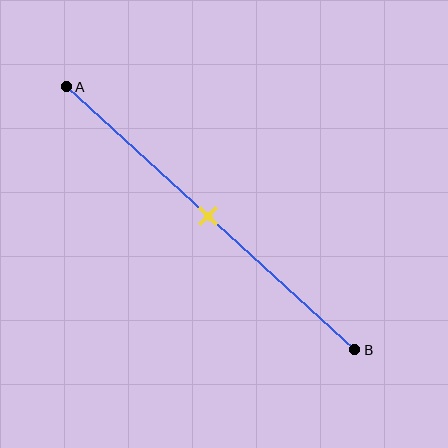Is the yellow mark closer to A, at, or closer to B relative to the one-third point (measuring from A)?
The yellow mark is closer to point B than the one-third point of segment AB.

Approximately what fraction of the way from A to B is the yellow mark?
The yellow mark is approximately 50% of the way from A to B.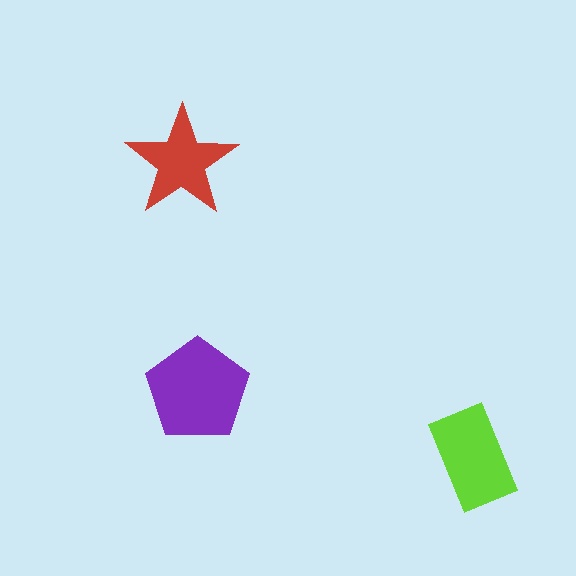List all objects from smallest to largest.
The red star, the lime rectangle, the purple pentagon.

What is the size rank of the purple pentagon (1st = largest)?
1st.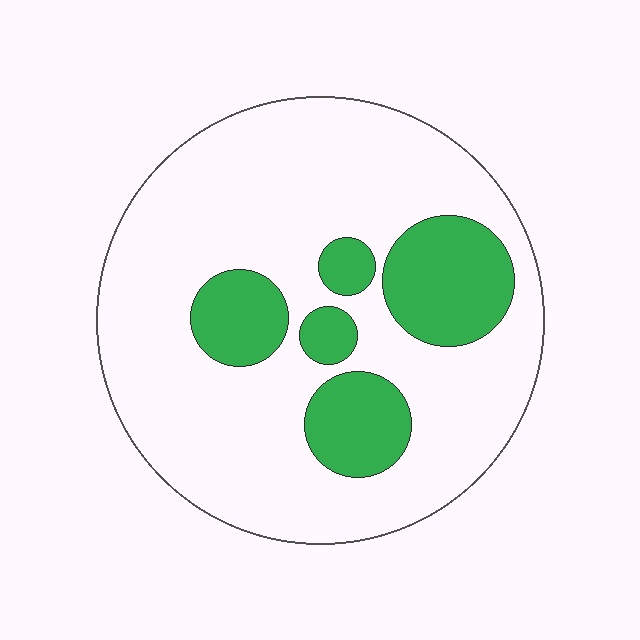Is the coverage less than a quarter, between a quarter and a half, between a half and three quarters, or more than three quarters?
Less than a quarter.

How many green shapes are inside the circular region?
5.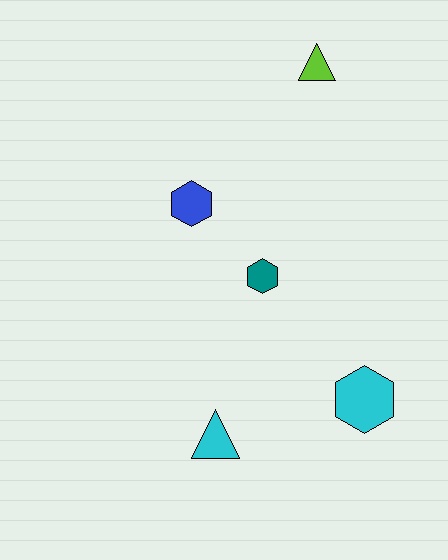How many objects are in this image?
There are 5 objects.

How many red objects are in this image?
There are no red objects.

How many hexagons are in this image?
There are 3 hexagons.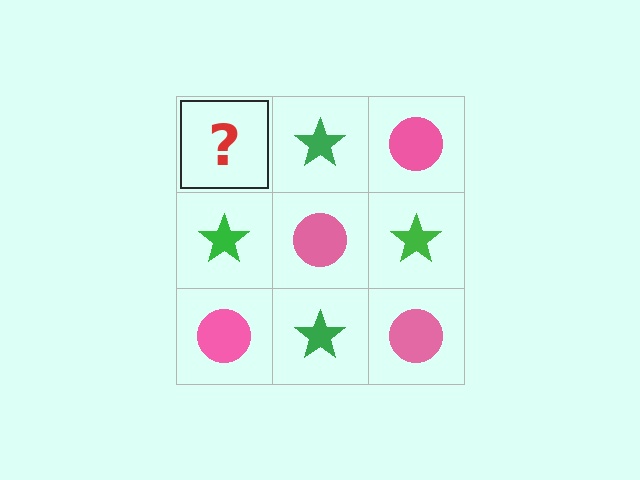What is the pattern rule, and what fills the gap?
The rule is that it alternates pink circle and green star in a checkerboard pattern. The gap should be filled with a pink circle.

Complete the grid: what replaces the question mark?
The question mark should be replaced with a pink circle.